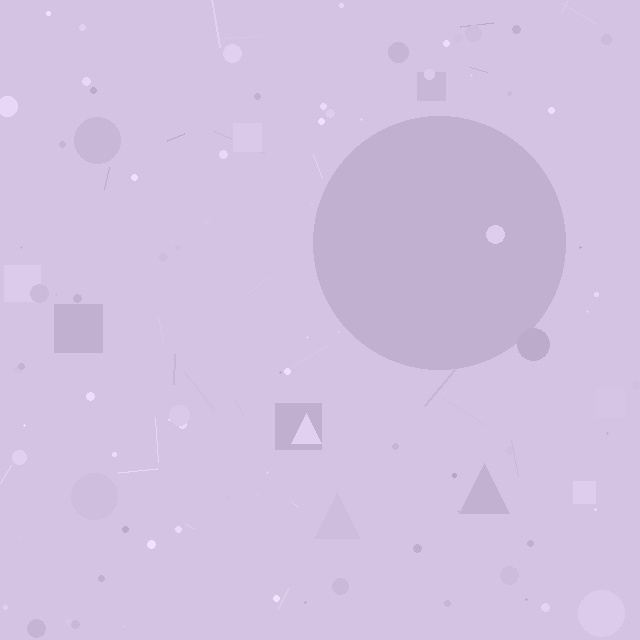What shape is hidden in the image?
A circle is hidden in the image.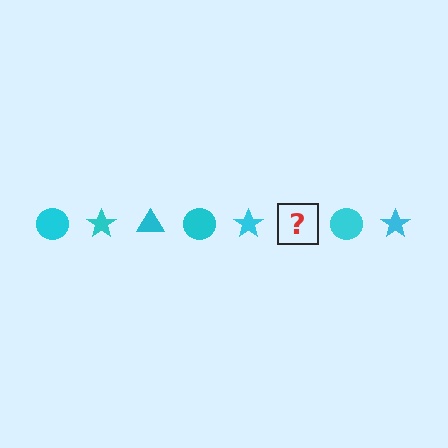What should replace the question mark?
The question mark should be replaced with a cyan triangle.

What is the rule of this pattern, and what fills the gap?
The rule is that the pattern cycles through circle, star, triangle shapes in cyan. The gap should be filled with a cyan triangle.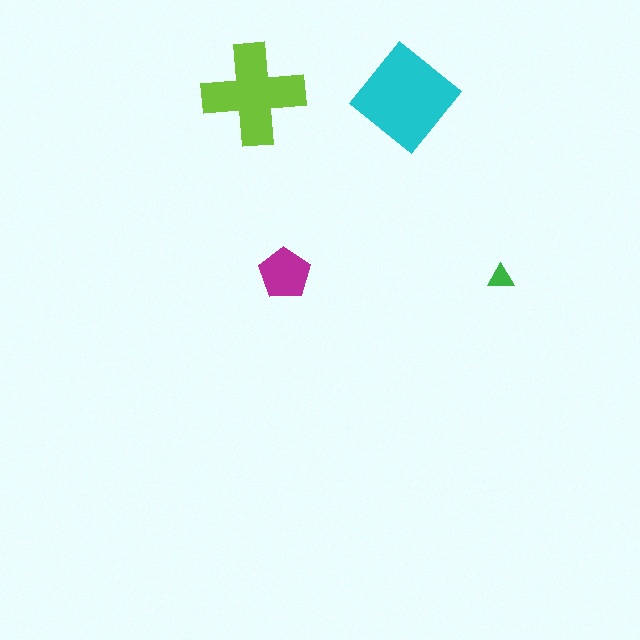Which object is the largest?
The cyan diamond.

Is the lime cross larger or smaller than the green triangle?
Larger.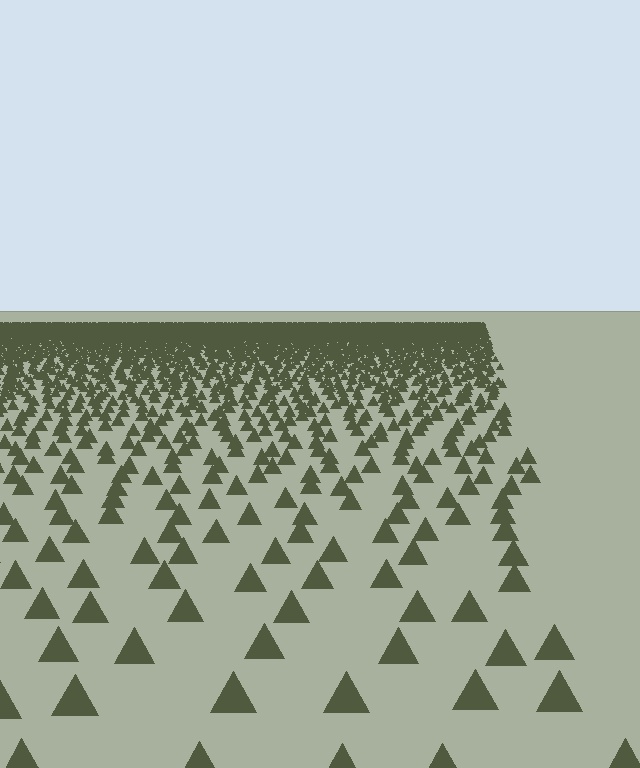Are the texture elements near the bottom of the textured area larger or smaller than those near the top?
Larger. Near the bottom, elements are closer to the viewer and appear at a bigger on-screen size.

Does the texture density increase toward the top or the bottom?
Density increases toward the top.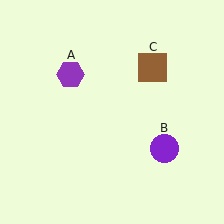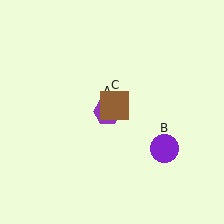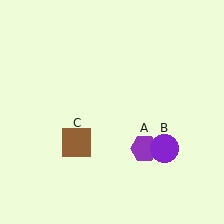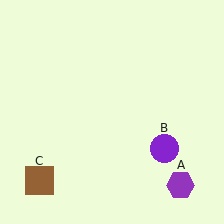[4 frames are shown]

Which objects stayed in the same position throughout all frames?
Purple circle (object B) remained stationary.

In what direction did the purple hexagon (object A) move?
The purple hexagon (object A) moved down and to the right.